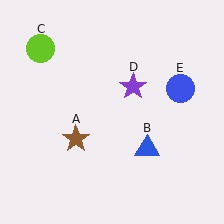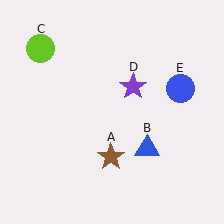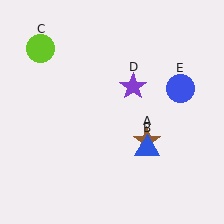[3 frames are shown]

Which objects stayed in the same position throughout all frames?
Blue triangle (object B) and lime circle (object C) and purple star (object D) and blue circle (object E) remained stationary.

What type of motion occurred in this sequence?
The brown star (object A) rotated counterclockwise around the center of the scene.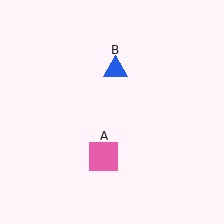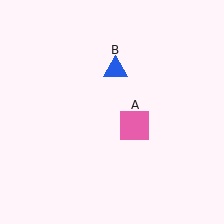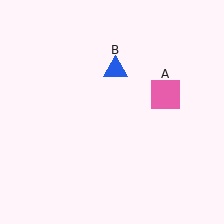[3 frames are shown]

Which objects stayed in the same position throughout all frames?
Blue triangle (object B) remained stationary.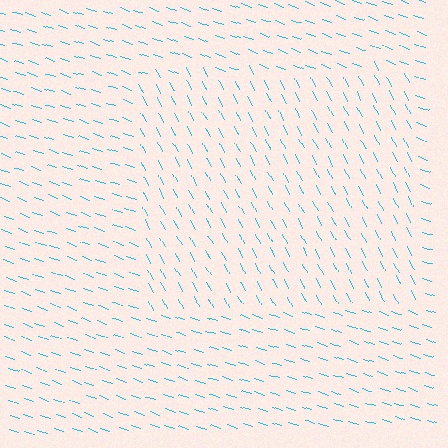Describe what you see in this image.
The image is filled with small cyan line segments. A rectangle region in the image has lines oriented differently from the surrounding lines, creating a visible texture boundary.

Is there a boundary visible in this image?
Yes, there is a texture boundary formed by a change in line orientation.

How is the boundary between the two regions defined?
The boundary is defined purely by a change in line orientation (approximately 45 degrees difference). All lines are the same color and thickness.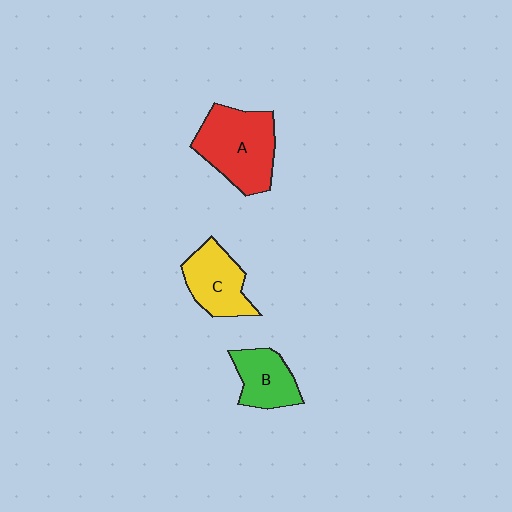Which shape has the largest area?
Shape A (red).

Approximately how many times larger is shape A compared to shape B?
Approximately 1.7 times.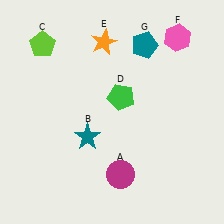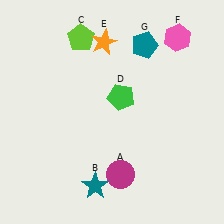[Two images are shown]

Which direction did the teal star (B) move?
The teal star (B) moved down.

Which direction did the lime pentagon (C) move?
The lime pentagon (C) moved right.